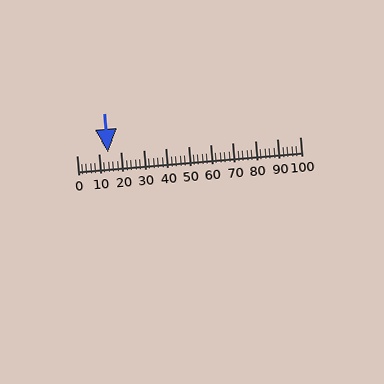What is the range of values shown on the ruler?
The ruler shows values from 0 to 100.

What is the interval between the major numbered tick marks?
The major tick marks are spaced 10 units apart.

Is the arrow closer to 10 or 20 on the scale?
The arrow is closer to 10.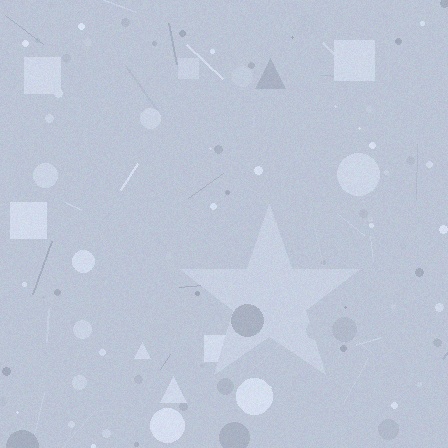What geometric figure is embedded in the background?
A star is embedded in the background.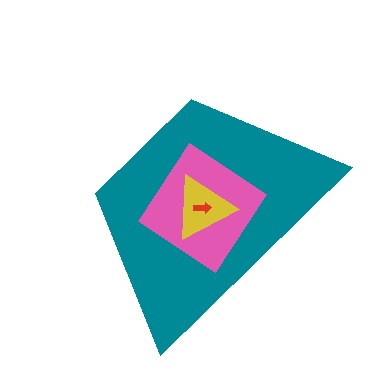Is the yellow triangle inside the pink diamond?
Yes.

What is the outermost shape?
The teal trapezoid.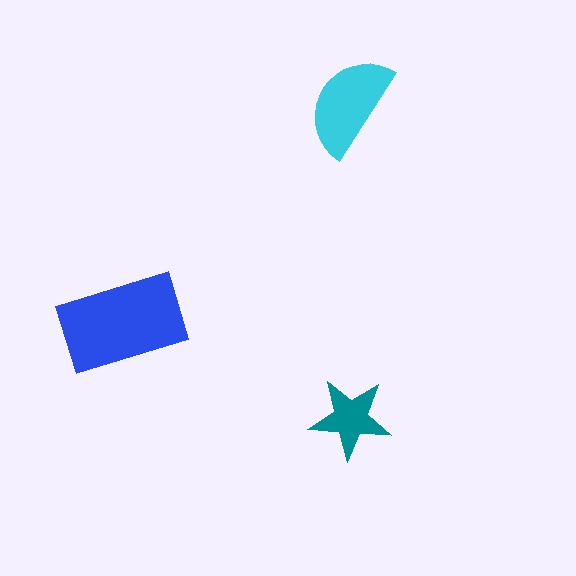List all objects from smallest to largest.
The teal star, the cyan semicircle, the blue rectangle.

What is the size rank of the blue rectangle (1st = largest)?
1st.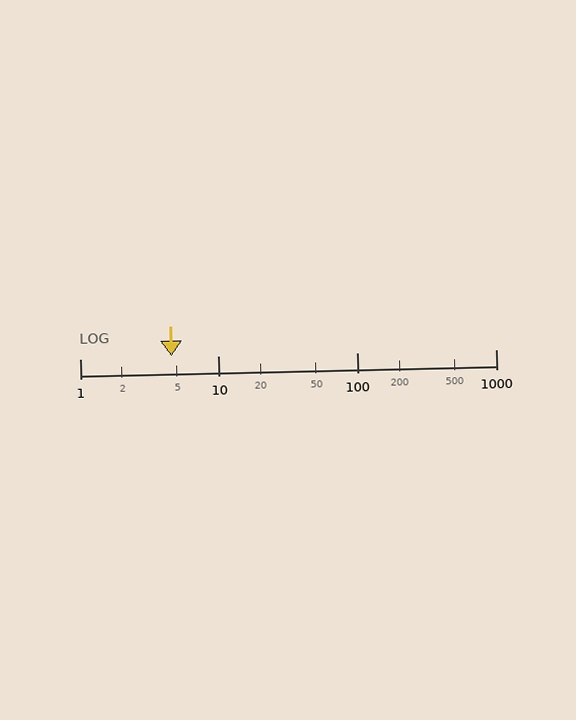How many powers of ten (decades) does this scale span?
The scale spans 3 decades, from 1 to 1000.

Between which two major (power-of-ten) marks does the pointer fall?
The pointer is between 1 and 10.